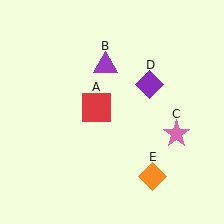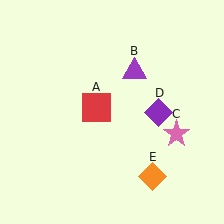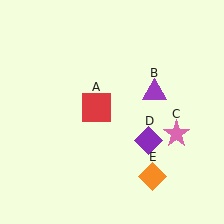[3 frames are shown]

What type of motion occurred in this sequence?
The purple triangle (object B), purple diamond (object D) rotated clockwise around the center of the scene.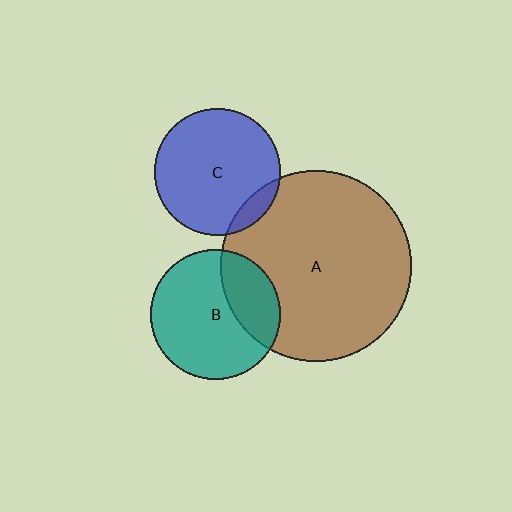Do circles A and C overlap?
Yes.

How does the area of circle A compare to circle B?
Approximately 2.1 times.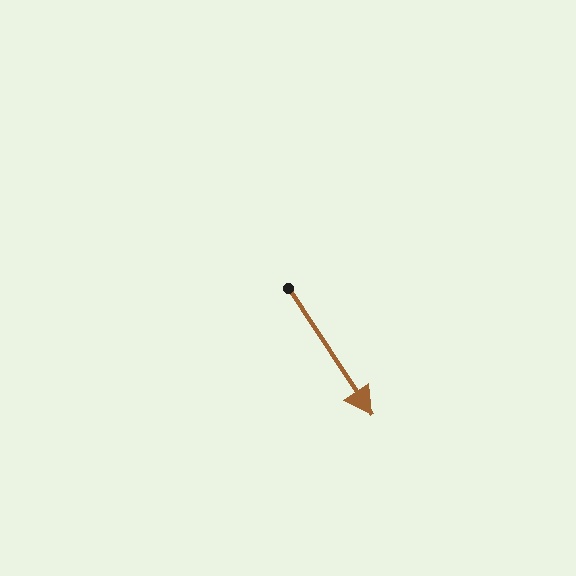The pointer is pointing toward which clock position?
Roughly 5 o'clock.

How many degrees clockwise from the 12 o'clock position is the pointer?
Approximately 147 degrees.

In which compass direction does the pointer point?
Southeast.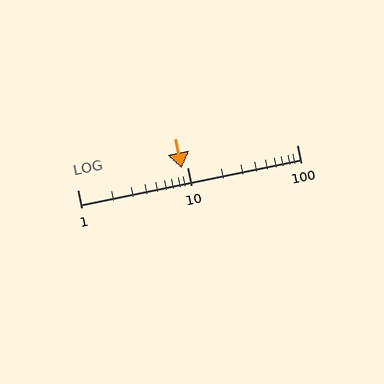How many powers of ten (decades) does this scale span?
The scale spans 2 decades, from 1 to 100.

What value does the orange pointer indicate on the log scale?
The pointer indicates approximately 8.9.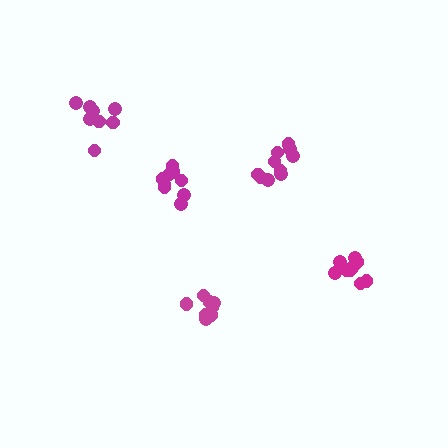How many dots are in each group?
Group 1: 8 dots, Group 2: 9 dots, Group 3: 8 dots, Group 4: 10 dots, Group 5: 9 dots (44 total).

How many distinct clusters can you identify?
There are 5 distinct clusters.